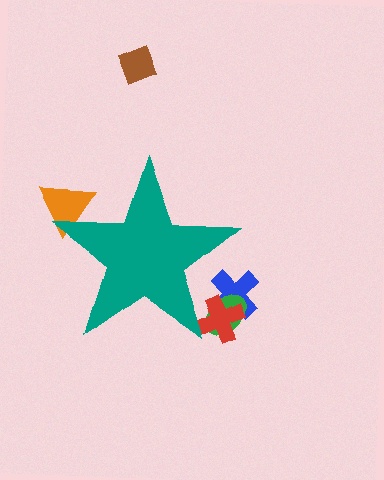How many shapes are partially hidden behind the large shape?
4 shapes are partially hidden.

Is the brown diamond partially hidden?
No, the brown diamond is fully visible.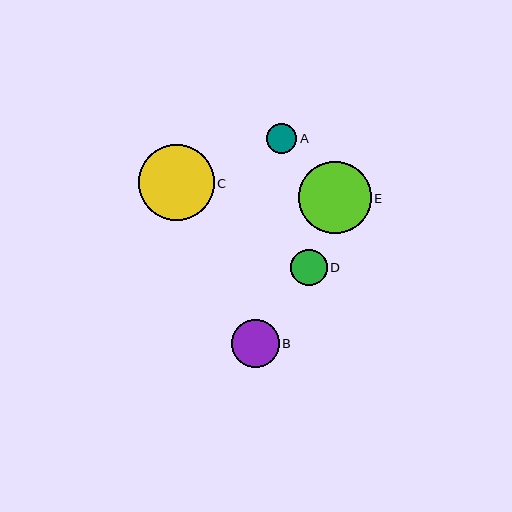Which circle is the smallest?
Circle A is the smallest with a size of approximately 30 pixels.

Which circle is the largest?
Circle C is the largest with a size of approximately 76 pixels.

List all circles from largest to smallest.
From largest to smallest: C, E, B, D, A.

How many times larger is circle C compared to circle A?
Circle C is approximately 2.5 times the size of circle A.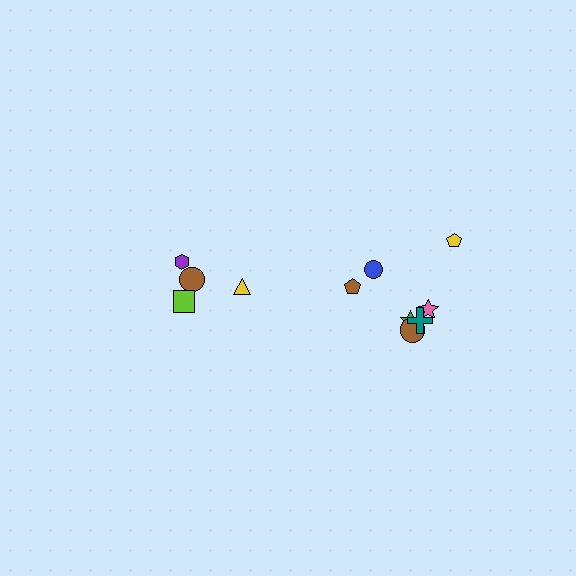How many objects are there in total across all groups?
There are 11 objects.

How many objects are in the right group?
There are 7 objects.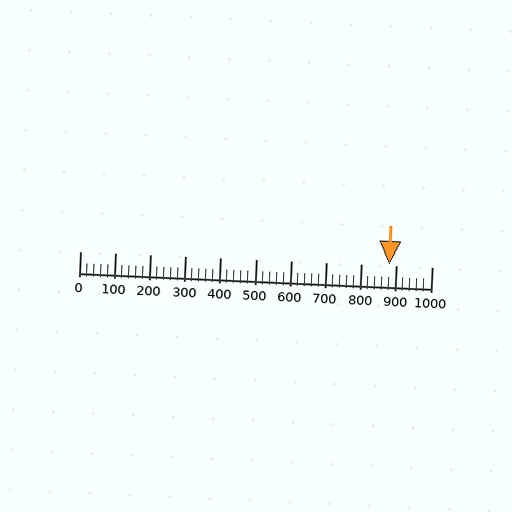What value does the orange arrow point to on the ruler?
The orange arrow points to approximately 880.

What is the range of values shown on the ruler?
The ruler shows values from 0 to 1000.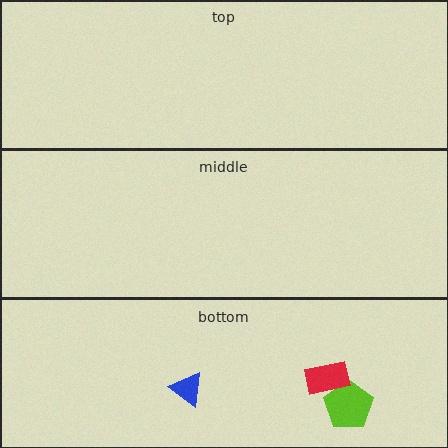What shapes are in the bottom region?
The blue triangle, the lime pentagon, the red rectangle.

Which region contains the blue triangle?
The bottom region.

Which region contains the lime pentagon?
The bottom region.